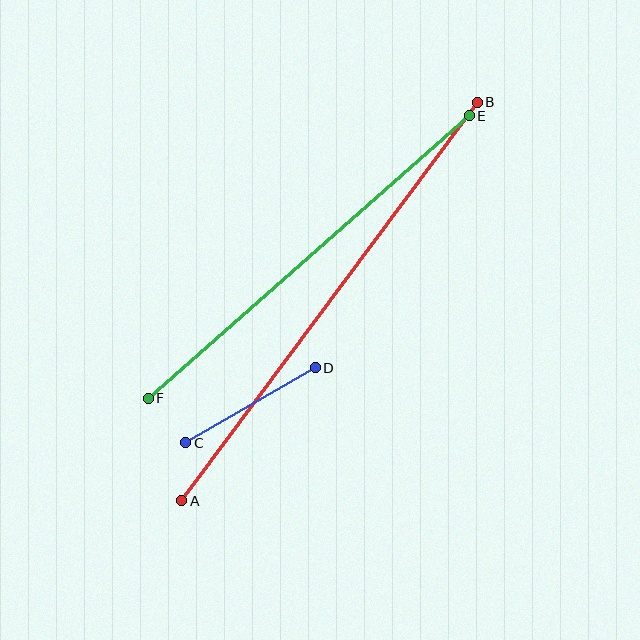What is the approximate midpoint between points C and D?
The midpoint is at approximately (250, 405) pixels.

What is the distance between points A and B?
The distance is approximately 496 pixels.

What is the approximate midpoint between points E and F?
The midpoint is at approximately (309, 257) pixels.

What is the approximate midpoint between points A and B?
The midpoint is at approximately (329, 302) pixels.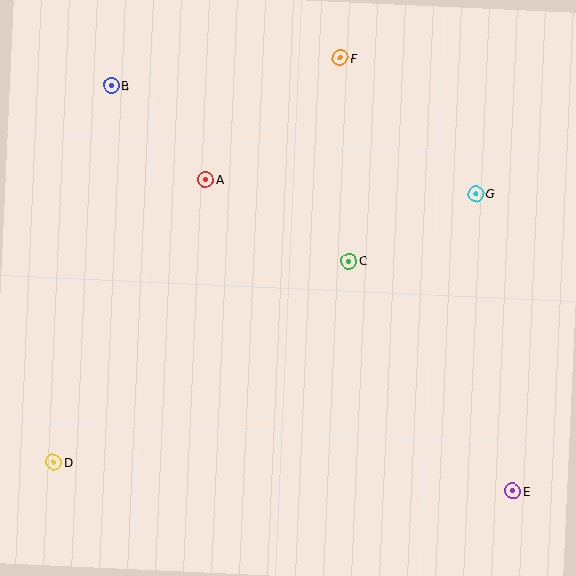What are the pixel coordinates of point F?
Point F is at (340, 58).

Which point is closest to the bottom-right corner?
Point E is closest to the bottom-right corner.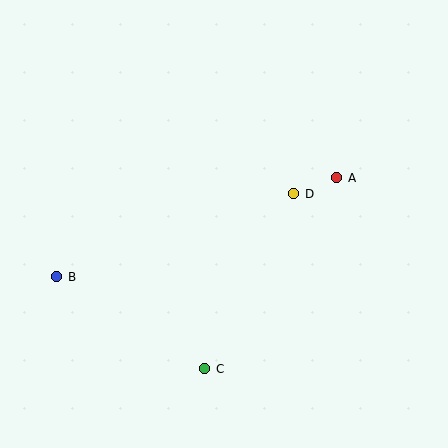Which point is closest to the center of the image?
Point D at (294, 194) is closest to the center.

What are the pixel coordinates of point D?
Point D is at (294, 194).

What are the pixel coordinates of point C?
Point C is at (205, 369).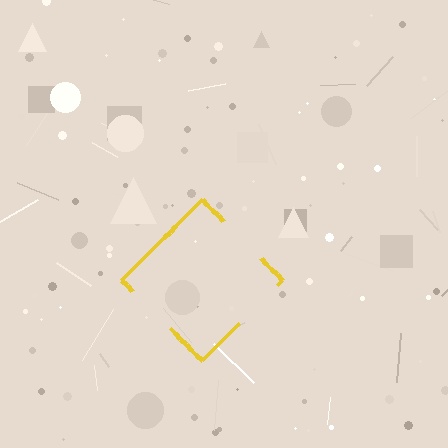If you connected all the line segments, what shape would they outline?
They would outline a diamond.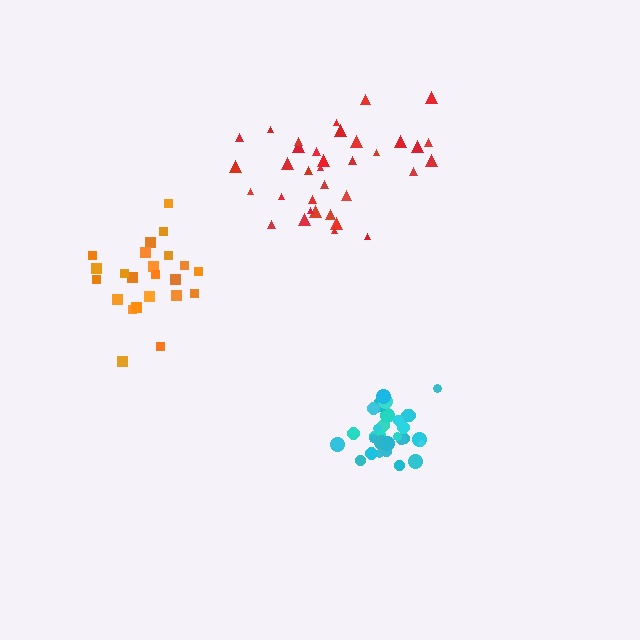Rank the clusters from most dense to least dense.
cyan, orange, red.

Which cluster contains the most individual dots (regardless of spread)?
Red (35).